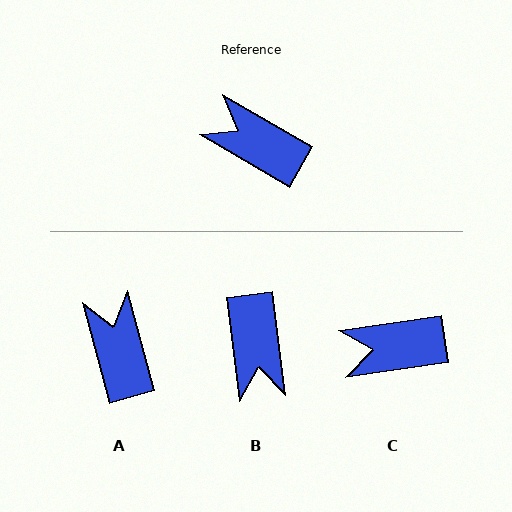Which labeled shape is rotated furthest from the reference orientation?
B, about 127 degrees away.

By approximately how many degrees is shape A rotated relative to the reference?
Approximately 45 degrees clockwise.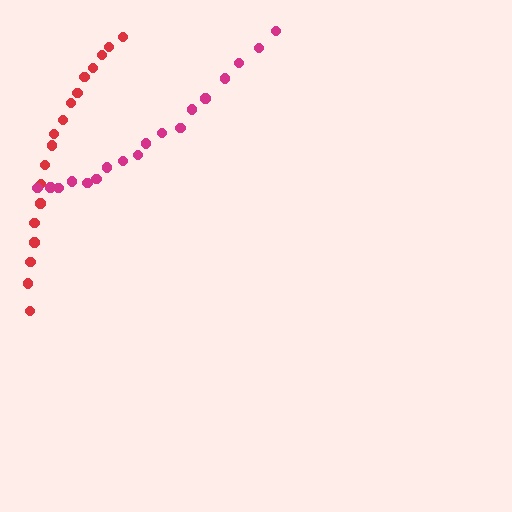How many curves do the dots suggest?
There are 2 distinct paths.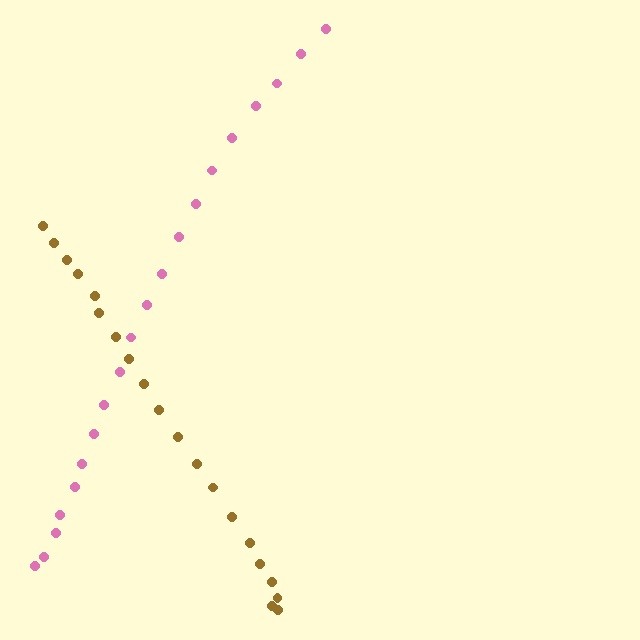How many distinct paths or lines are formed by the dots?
There are 2 distinct paths.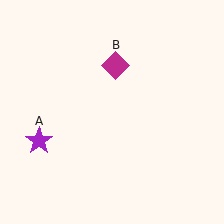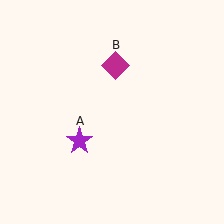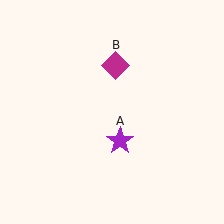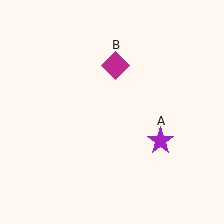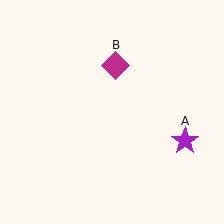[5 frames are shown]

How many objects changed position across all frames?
1 object changed position: purple star (object A).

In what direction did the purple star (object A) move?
The purple star (object A) moved right.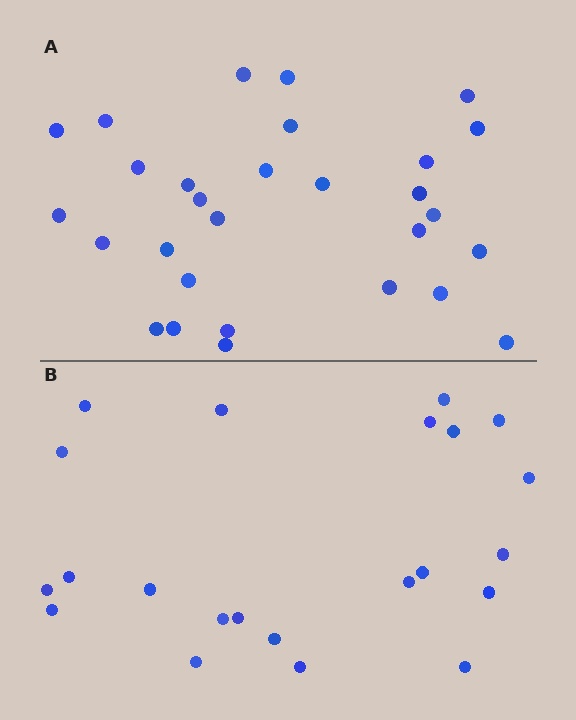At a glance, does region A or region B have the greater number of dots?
Region A (the top region) has more dots.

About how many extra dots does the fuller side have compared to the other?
Region A has roughly 8 or so more dots than region B.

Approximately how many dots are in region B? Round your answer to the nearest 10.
About 20 dots. (The exact count is 22, which rounds to 20.)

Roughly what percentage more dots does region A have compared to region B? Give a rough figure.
About 30% more.